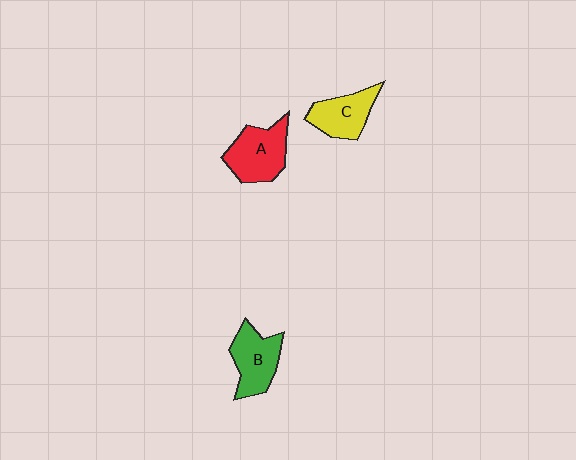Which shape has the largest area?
Shape A (red).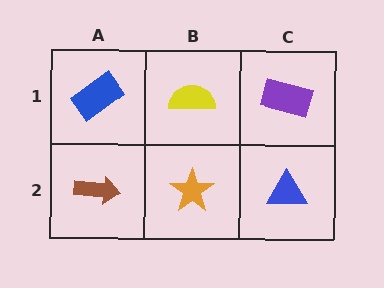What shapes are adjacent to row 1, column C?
A blue triangle (row 2, column C), a yellow semicircle (row 1, column B).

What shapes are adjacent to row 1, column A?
A brown arrow (row 2, column A), a yellow semicircle (row 1, column B).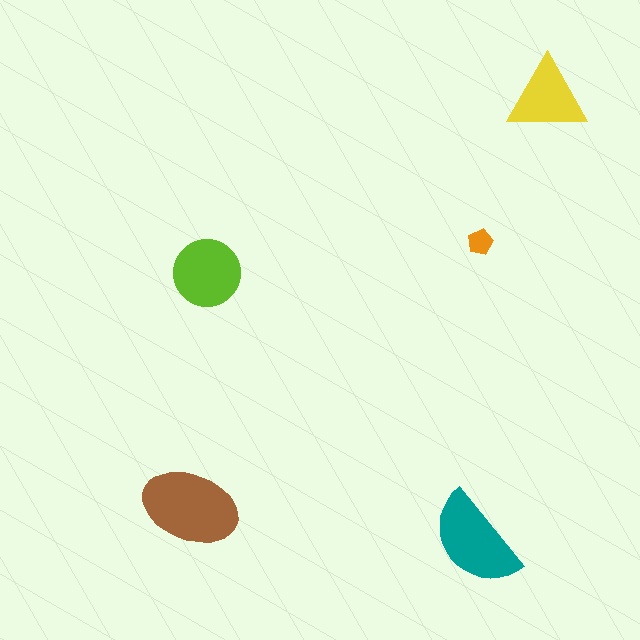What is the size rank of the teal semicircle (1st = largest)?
2nd.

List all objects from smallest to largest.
The orange pentagon, the yellow triangle, the lime circle, the teal semicircle, the brown ellipse.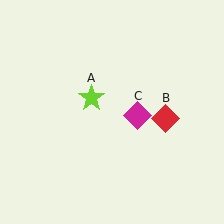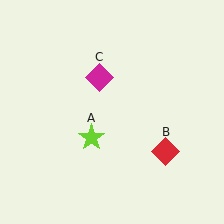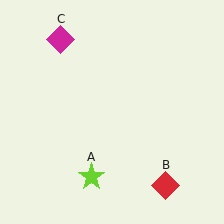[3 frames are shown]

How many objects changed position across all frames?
3 objects changed position: lime star (object A), red diamond (object B), magenta diamond (object C).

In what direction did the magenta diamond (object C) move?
The magenta diamond (object C) moved up and to the left.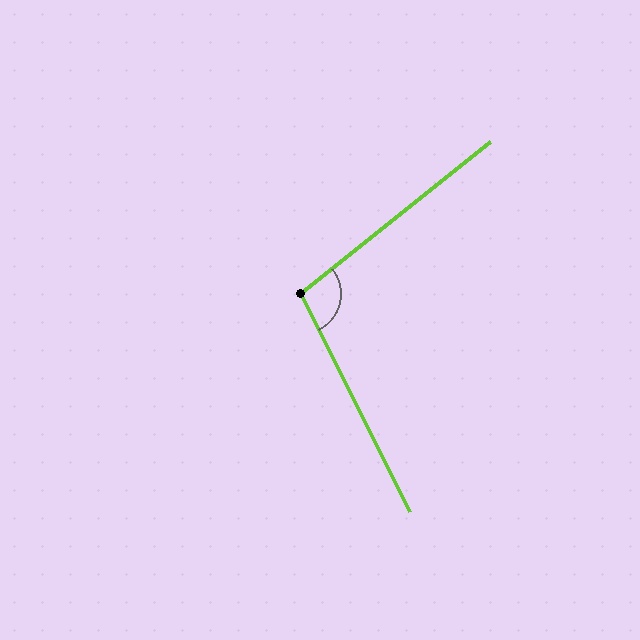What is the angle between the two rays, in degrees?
Approximately 102 degrees.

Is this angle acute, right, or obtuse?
It is obtuse.